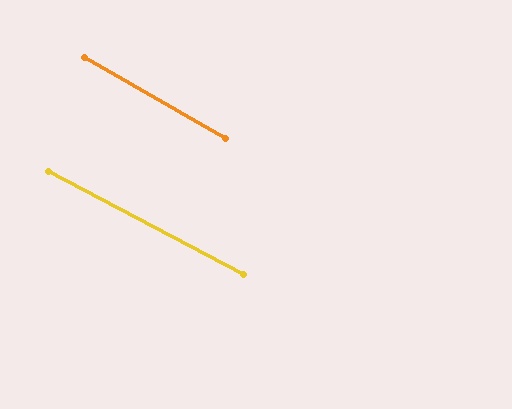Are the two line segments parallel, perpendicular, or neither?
Parallel — their directions differ by only 2.0°.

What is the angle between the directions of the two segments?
Approximately 2 degrees.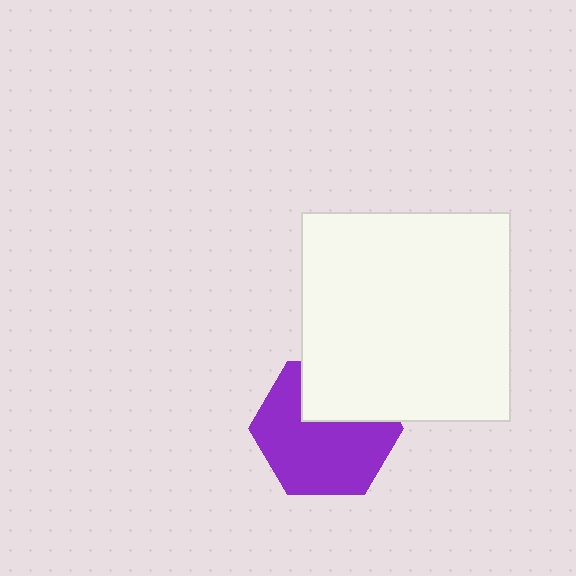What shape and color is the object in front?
The object in front is a white square.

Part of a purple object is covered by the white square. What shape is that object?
It is a hexagon.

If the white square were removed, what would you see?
You would see the complete purple hexagon.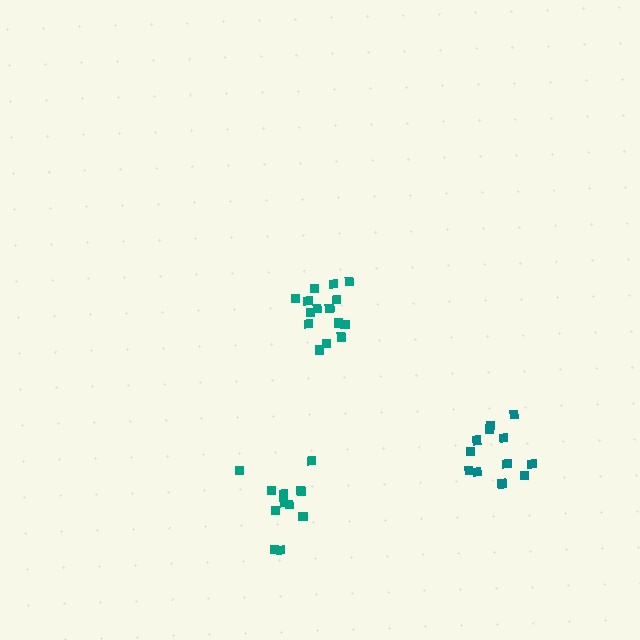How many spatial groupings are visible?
There are 3 spatial groupings.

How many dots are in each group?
Group 1: 15 dots, Group 2: 13 dots, Group 3: 12 dots (40 total).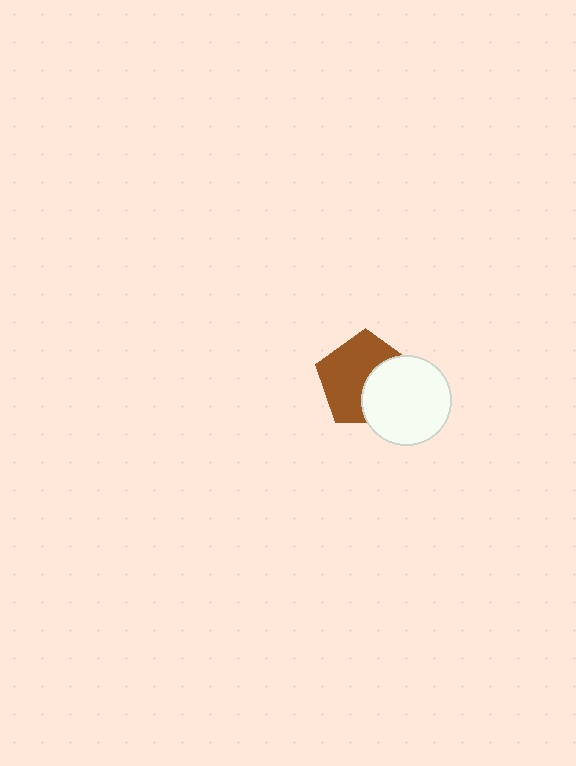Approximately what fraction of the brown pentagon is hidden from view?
Roughly 40% of the brown pentagon is hidden behind the white circle.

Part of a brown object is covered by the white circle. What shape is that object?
It is a pentagon.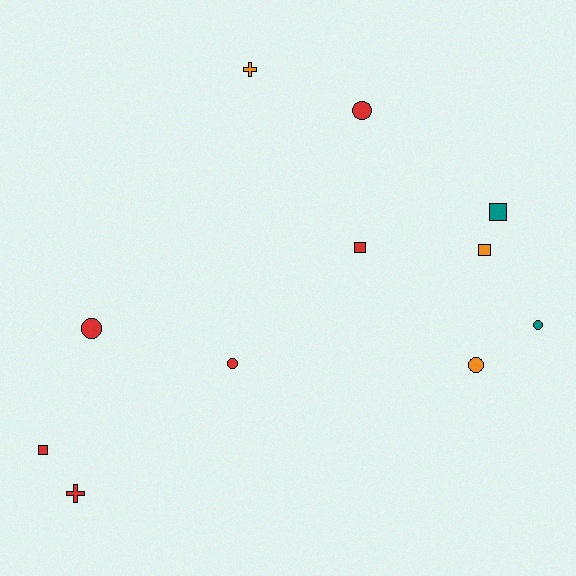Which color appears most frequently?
Red, with 6 objects.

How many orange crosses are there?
There is 1 orange cross.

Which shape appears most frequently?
Circle, with 5 objects.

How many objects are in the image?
There are 11 objects.